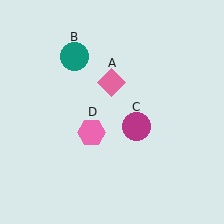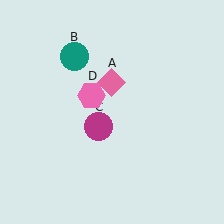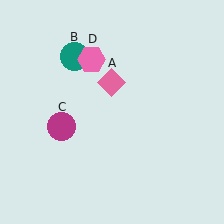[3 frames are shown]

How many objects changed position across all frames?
2 objects changed position: magenta circle (object C), pink hexagon (object D).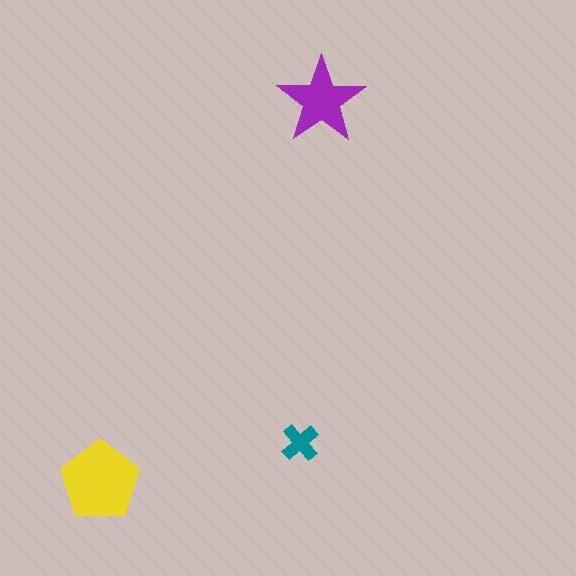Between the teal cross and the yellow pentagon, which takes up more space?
The yellow pentagon.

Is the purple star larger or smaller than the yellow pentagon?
Smaller.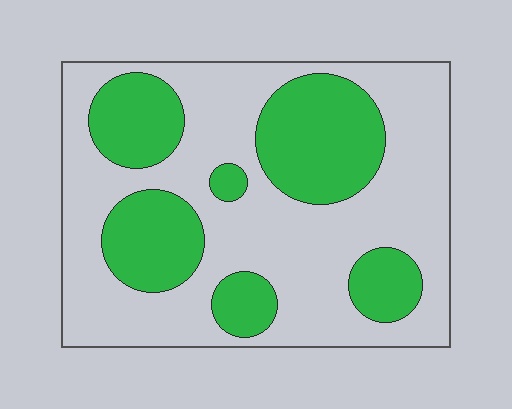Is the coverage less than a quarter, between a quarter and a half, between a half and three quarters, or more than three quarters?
Between a quarter and a half.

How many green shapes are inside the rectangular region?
6.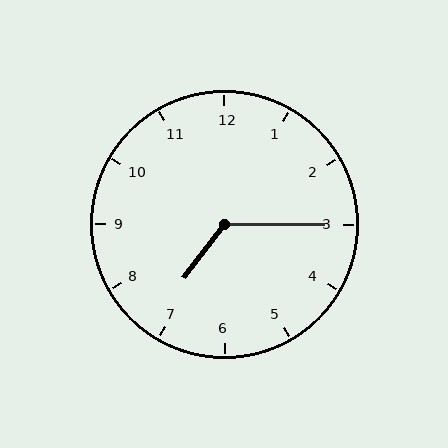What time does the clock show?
7:15.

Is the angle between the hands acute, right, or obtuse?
It is obtuse.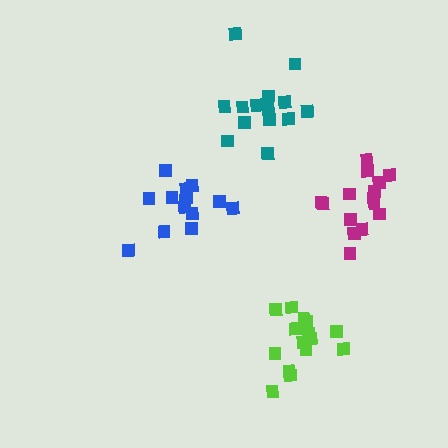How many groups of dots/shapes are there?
There are 4 groups.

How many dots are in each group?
Group 1: 15 dots, Group 2: 15 dots, Group 3: 14 dots, Group 4: 15 dots (59 total).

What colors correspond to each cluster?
The clusters are colored: lime, magenta, blue, teal.